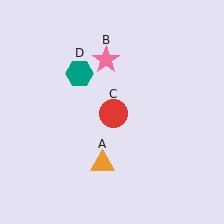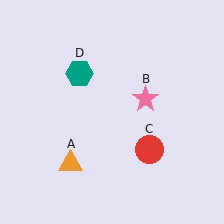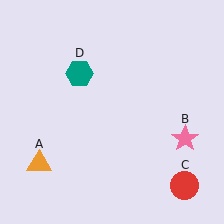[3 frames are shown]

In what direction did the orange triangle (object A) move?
The orange triangle (object A) moved left.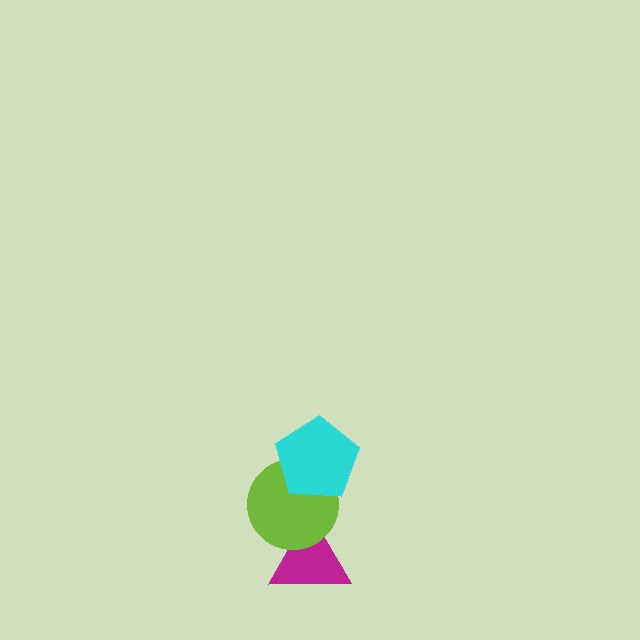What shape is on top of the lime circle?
The cyan pentagon is on top of the lime circle.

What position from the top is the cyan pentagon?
The cyan pentagon is 1st from the top.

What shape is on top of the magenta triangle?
The lime circle is on top of the magenta triangle.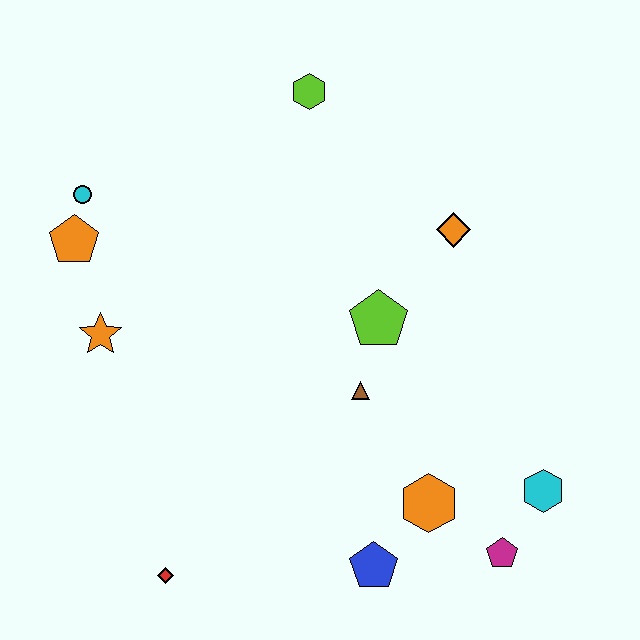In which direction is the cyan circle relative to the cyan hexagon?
The cyan circle is to the left of the cyan hexagon.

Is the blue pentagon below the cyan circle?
Yes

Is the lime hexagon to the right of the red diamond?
Yes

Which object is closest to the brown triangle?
The lime pentagon is closest to the brown triangle.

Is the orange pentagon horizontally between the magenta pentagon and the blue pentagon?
No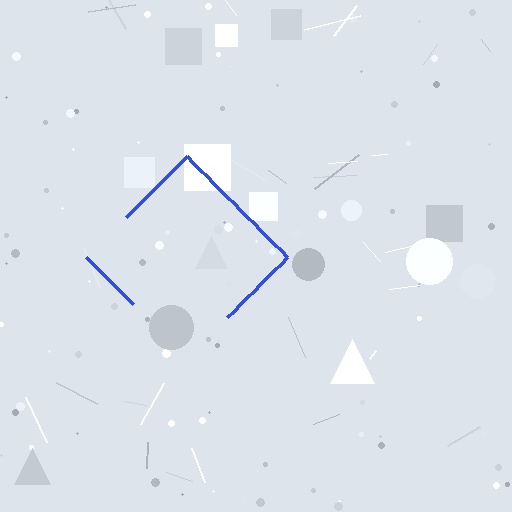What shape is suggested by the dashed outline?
The dashed outline suggests a diamond.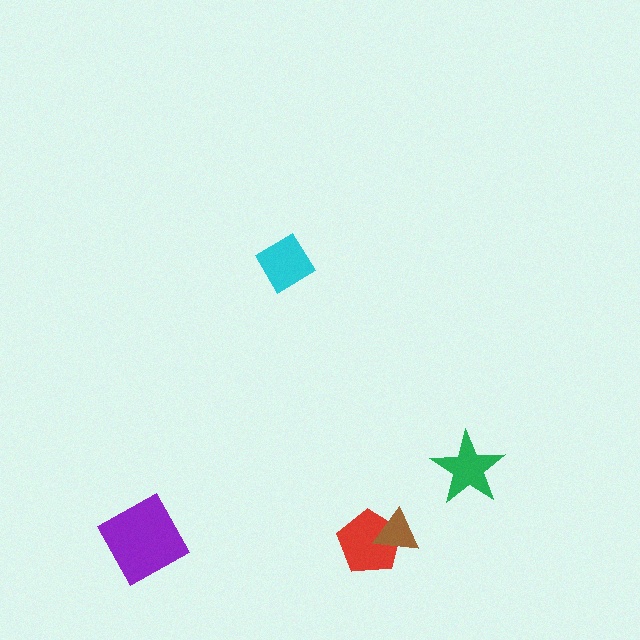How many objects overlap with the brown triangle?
1 object overlaps with the brown triangle.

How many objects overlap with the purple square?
0 objects overlap with the purple square.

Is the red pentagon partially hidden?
Yes, it is partially covered by another shape.